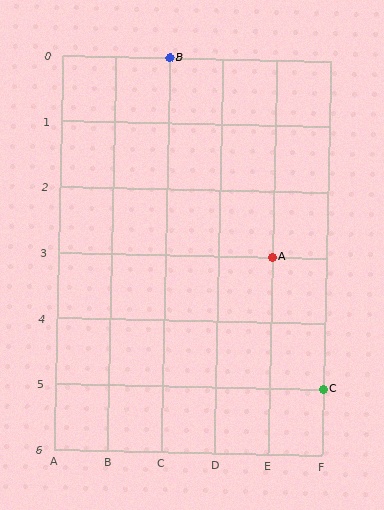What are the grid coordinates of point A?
Point A is at grid coordinates (E, 3).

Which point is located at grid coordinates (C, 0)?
Point B is at (C, 0).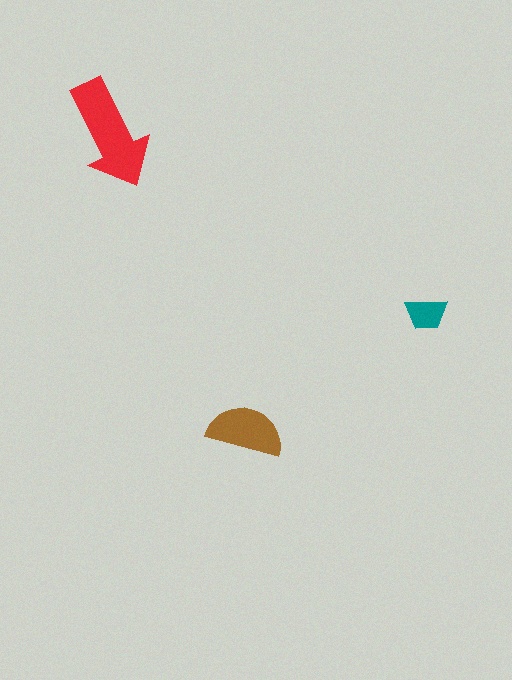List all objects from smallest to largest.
The teal trapezoid, the brown semicircle, the red arrow.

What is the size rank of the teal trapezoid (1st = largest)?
3rd.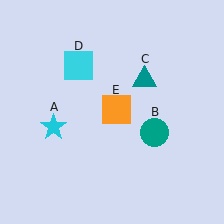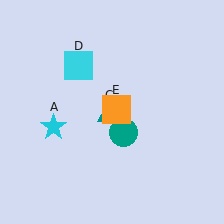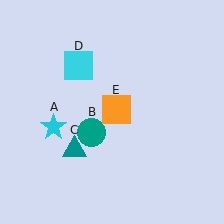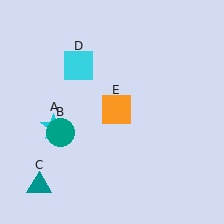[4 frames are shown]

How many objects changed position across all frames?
2 objects changed position: teal circle (object B), teal triangle (object C).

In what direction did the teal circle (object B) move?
The teal circle (object B) moved left.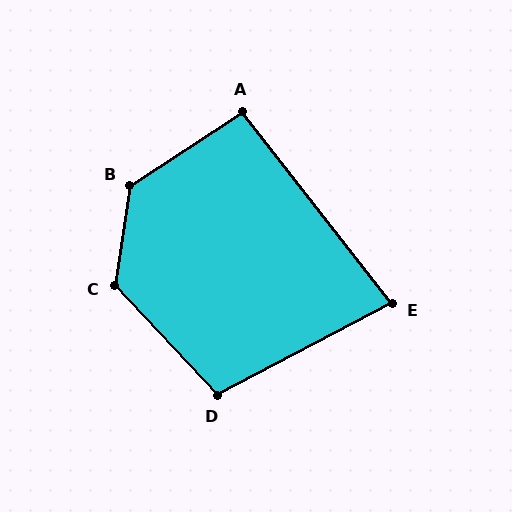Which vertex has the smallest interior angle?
E, at approximately 79 degrees.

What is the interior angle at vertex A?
Approximately 95 degrees (approximately right).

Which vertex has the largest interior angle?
B, at approximately 132 degrees.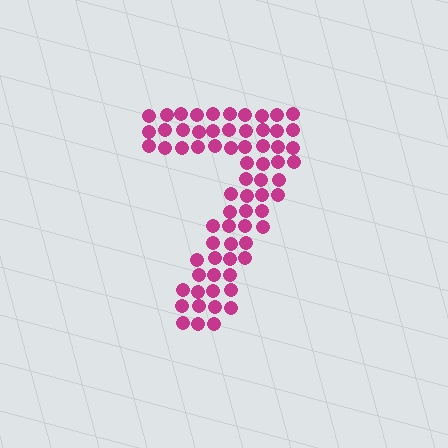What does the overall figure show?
The overall figure shows the digit 7.